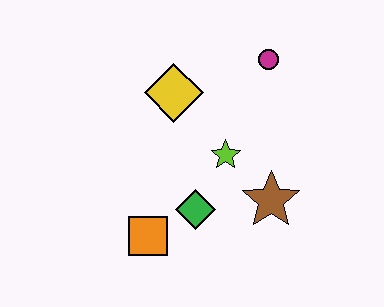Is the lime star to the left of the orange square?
No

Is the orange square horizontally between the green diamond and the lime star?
No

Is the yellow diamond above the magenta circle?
No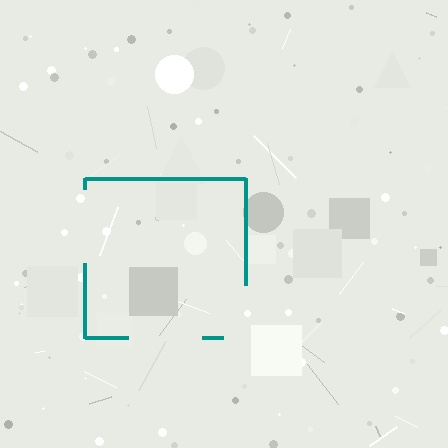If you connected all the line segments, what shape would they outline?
They would outline a square.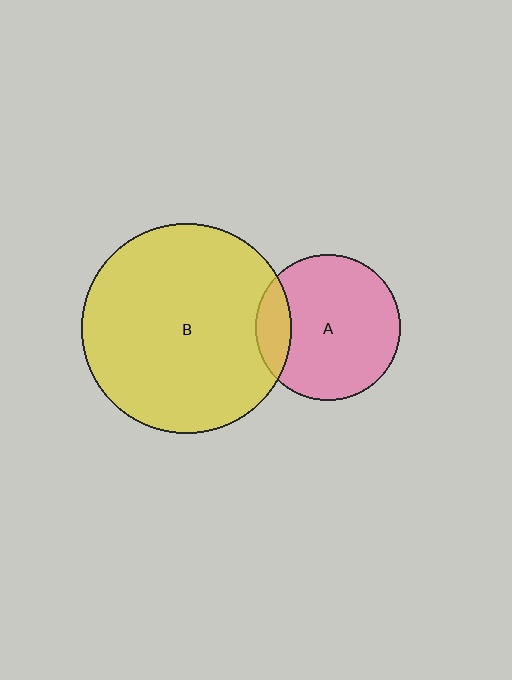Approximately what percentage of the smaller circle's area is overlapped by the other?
Approximately 15%.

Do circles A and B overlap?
Yes.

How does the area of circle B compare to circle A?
Approximately 2.1 times.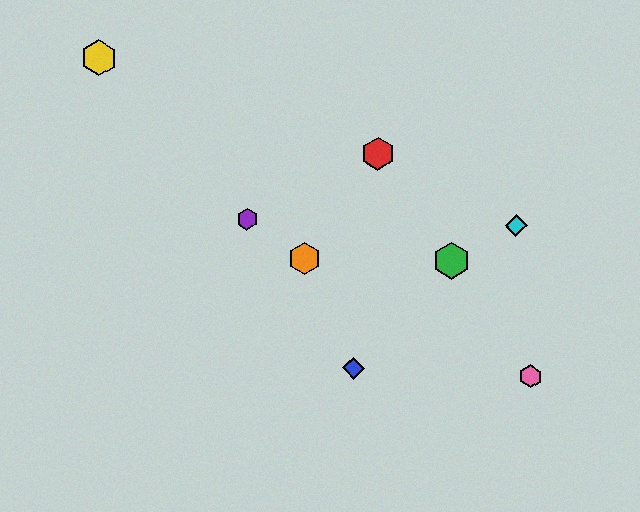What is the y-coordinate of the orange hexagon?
The orange hexagon is at y≈258.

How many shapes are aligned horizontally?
2 shapes (the green hexagon, the orange hexagon) are aligned horizontally.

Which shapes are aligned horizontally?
The green hexagon, the orange hexagon are aligned horizontally.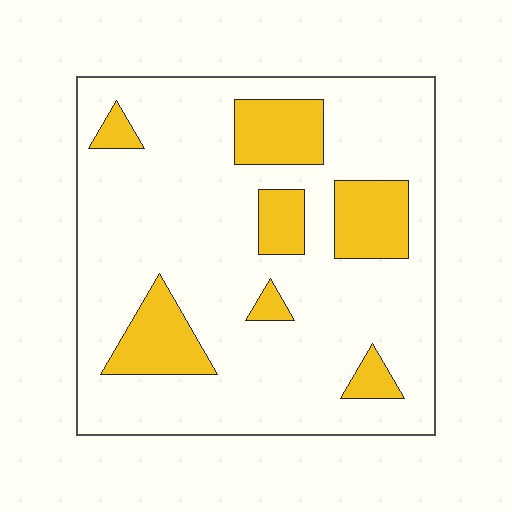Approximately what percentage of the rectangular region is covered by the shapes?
Approximately 20%.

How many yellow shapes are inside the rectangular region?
7.